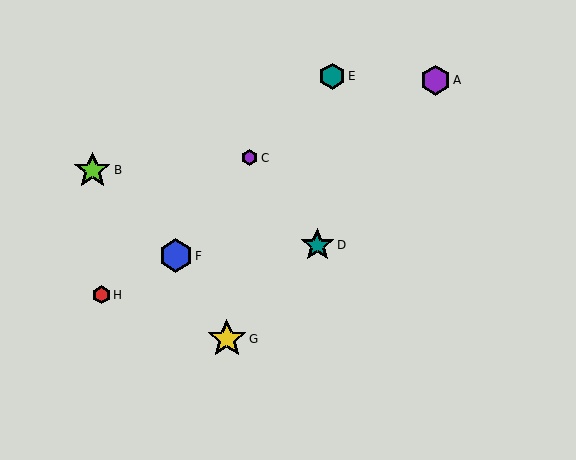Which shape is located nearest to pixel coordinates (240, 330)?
The yellow star (labeled G) at (227, 339) is nearest to that location.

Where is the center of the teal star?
The center of the teal star is at (317, 245).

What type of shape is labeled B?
Shape B is a lime star.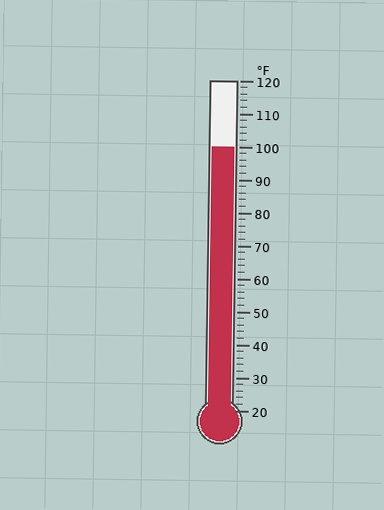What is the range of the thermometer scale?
The thermometer scale ranges from 20°F to 120°F.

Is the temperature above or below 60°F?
The temperature is above 60°F.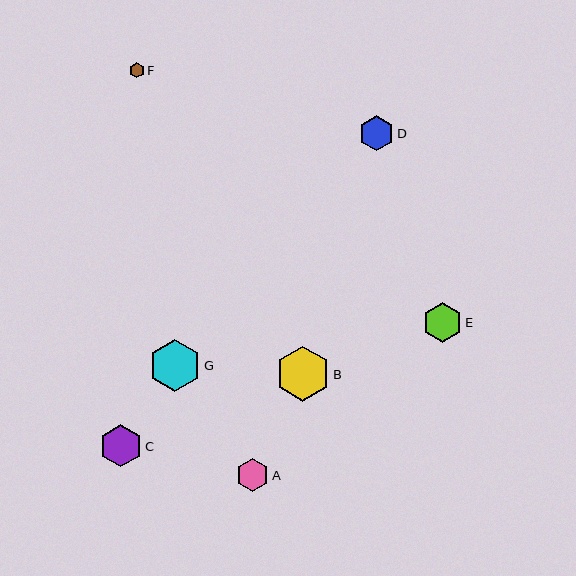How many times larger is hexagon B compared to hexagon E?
Hexagon B is approximately 1.4 times the size of hexagon E.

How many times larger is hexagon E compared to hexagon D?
Hexagon E is approximately 1.1 times the size of hexagon D.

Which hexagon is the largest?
Hexagon B is the largest with a size of approximately 55 pixels.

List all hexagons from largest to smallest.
From largest to smallest: B, G, C, E, D, A, F.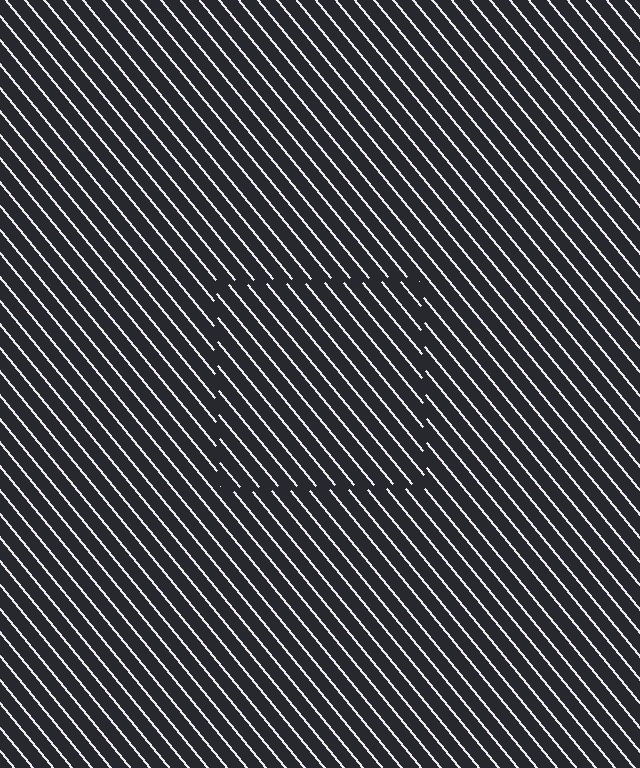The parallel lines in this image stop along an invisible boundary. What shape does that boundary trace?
An illusory square. The interior of the shape contains the same grating, shifted by half a period — the contour is defined by the phase discontinuity where line-ends from the inner and outer gratings abut.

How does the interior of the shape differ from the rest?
The interior of the shape contains the same grating, shifted by half a period — the contour is defined by the phase discontinuity where line-ends from the inner and outer gratings abut.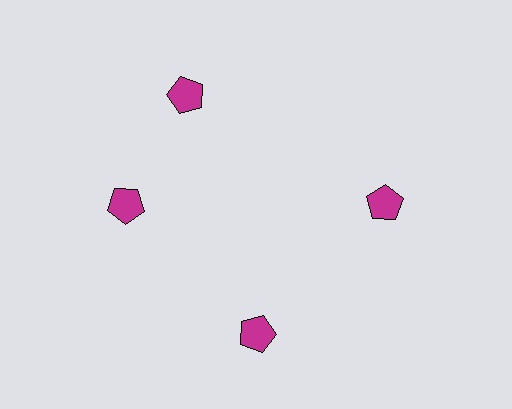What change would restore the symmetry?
The symmetry would be restored by rotating it back into even spacing with its neighbors so that all 4 pentagons sit at equal angles and equal distance from the center.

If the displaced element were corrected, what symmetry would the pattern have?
It would have 4-fold rotational symmetry — the pattern would map onto itself every 90 degrees.